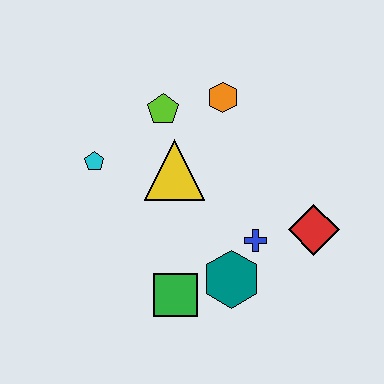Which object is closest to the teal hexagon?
The blue cross is closest to the teal hexagon.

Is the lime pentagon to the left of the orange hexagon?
Yes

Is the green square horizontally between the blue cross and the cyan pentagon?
Yes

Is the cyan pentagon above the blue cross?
Yes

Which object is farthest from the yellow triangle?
The red diamond is farthest from the yellow triangle.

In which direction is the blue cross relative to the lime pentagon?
The blue cross is below the lime pentagon.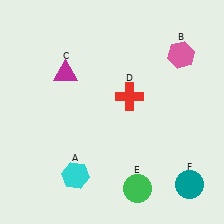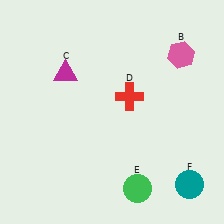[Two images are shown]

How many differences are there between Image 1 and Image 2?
There is 1 difference between the two images.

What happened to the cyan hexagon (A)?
The cyan hexagon (A) was removed in Image 2. It was in the bottom-left area of Image 1.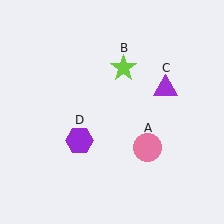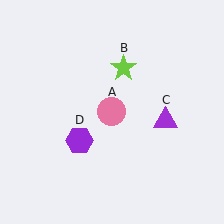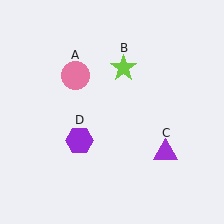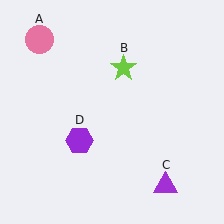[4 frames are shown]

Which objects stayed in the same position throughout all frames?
Lime star (object B) and purple hexagon (object D) remained stationary.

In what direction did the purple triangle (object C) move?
The purple triangle (object C) moved down.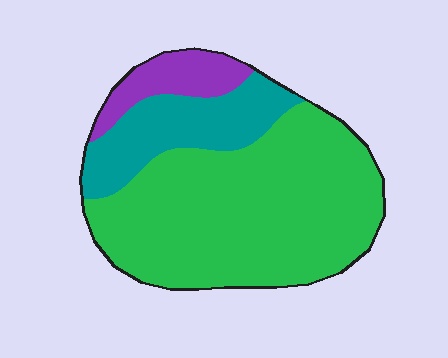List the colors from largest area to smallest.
From largest to smallest: green, teal, purple.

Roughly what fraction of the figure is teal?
Teal takes up about one fifth (1/5) of the figure.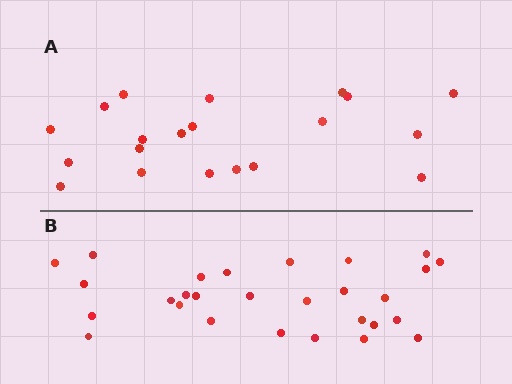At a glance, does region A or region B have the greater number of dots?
Region B (the bottom region) has more dots.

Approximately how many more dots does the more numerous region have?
Region B has roughly 8 or so more dots than region A.